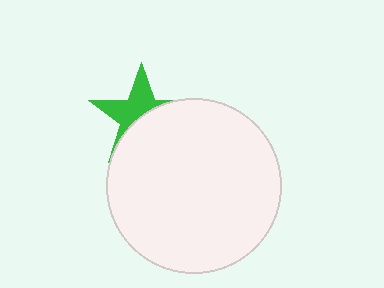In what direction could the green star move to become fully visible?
The green star could move up. That would shift it out from behind the white circle entirely.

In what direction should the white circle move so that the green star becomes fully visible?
The white circle should move down. That is the shortest direction to clear the overlap and leave the green star fully visible.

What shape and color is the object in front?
The object in front is a white circle.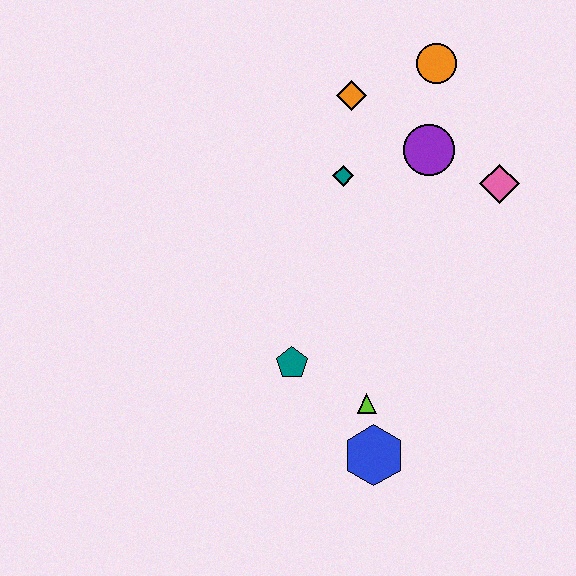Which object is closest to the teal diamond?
The orange diamond is closest to the teal diamond.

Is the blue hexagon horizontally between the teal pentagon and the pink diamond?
Yes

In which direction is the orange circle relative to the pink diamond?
The orange circle is above the pink diamond.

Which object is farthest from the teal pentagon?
The orange circle is farthest from the teal pentagon.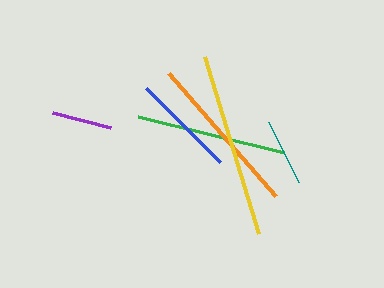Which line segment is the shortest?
The purple line is the shortest at approximately 60 pixels.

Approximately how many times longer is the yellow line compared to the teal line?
The yellow line is approximately 2.7 times the length of the teal line.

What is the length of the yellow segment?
The yellow segment is approximately 185 pixels long.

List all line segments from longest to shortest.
From longest to shortest: yellow, orange, green, blue, teal, purple.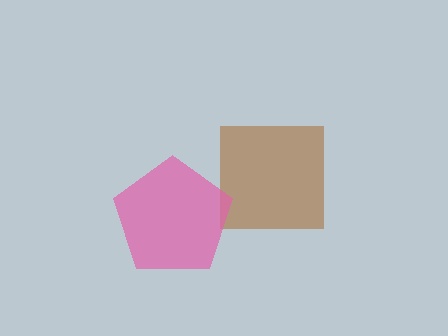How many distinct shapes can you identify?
There are 2 distinct shapes: a brown square, a pink pentagon.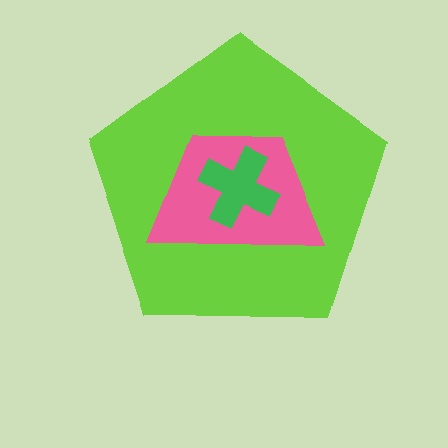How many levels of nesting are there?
3.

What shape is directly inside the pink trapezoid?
The green cross.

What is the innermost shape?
The green cross.